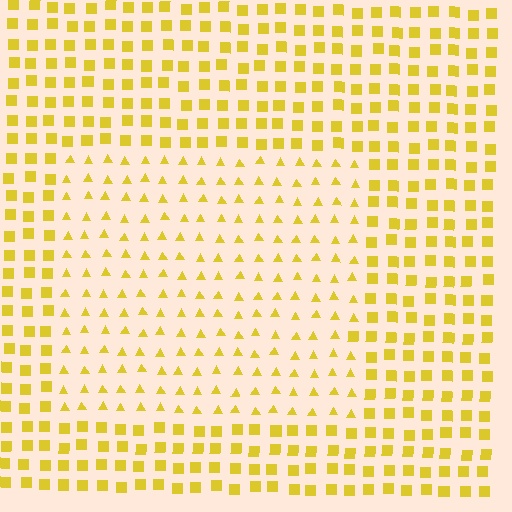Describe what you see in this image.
The image is filled with small yellow elements arranged in a uniform grid. A rectangle-shaped region contains triangles, while the surrounding area contains squares. The boundary is defined purely by the change in element shape.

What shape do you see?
I see a rectangle.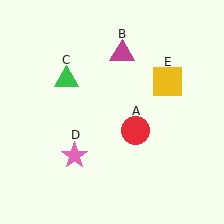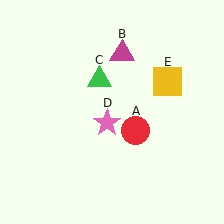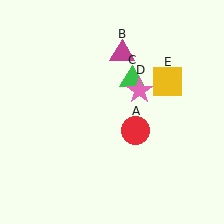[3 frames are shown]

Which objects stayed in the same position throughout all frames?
Red circle (object A) and magenta triangle (object B) and yellow square (object E) remained stationary.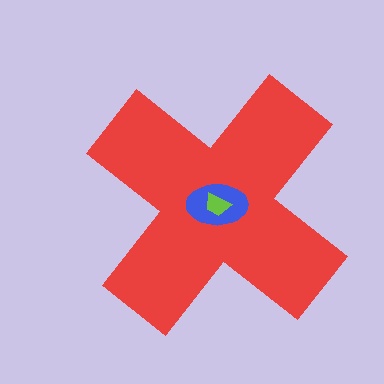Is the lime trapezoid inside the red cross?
Yes.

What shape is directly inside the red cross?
The blue ellipse.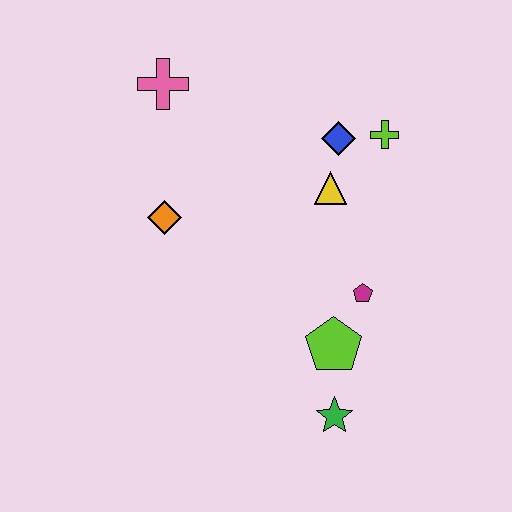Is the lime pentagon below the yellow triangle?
Yes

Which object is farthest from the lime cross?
The green star is farthest from the lime cross.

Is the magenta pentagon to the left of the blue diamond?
No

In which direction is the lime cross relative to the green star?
The lime cross is above the green star.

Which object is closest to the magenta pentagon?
The lime pentagon is closest to the magenta pentagon.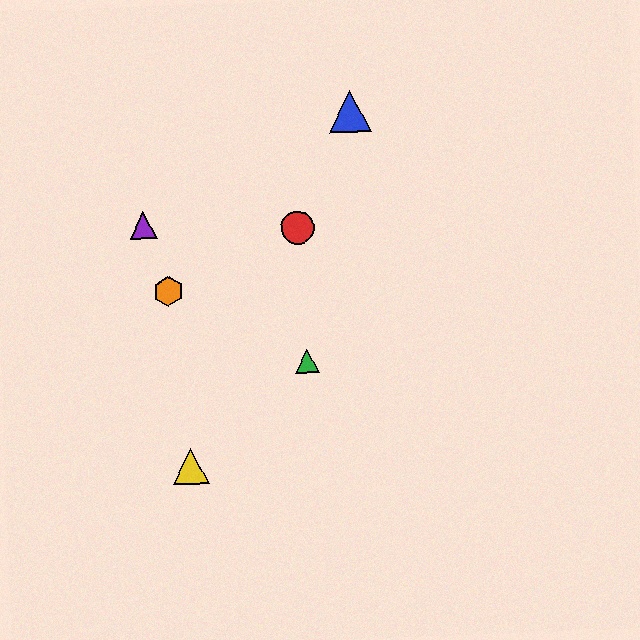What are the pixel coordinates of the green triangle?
The green triangle is at (307, 361).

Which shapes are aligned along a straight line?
The red circle, the blue triangle, the yellow triangle are aligned along a straight line.